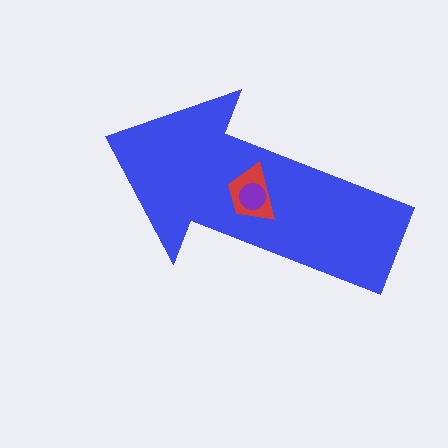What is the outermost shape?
The blue arrow.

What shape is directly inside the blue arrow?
The red trapezoid.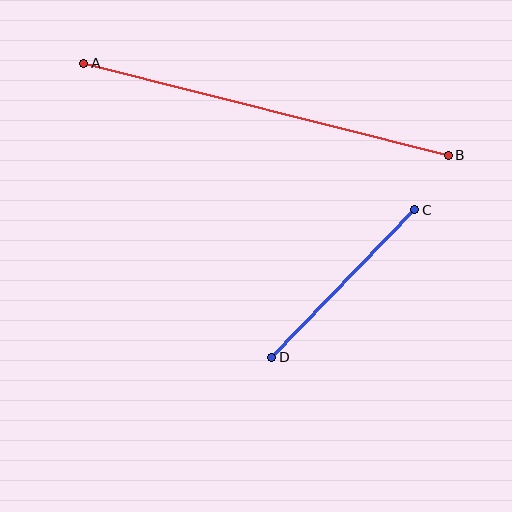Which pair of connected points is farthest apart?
Points A and B are farthest apart.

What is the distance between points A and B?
The distance is approximately 376 pixels.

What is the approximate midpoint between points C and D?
The midpoint is at approximately (343, 284) pixels.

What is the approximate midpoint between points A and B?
The midpoint is at approximately (266, 109) pixels.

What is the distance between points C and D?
The distance is approximately 205 pixels.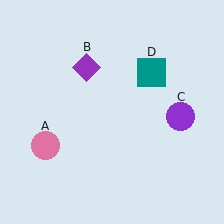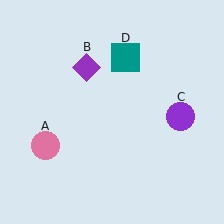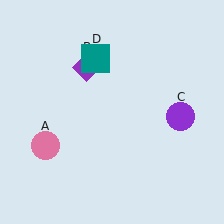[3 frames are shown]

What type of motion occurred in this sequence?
The teal square (object D) rotated counterclockwise around the center of the scene.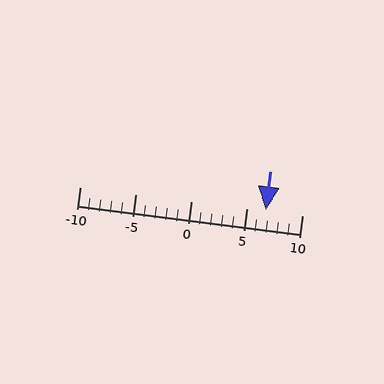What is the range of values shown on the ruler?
The ruler shows values from -10 to 10.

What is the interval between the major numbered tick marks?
The major tick marks are spaced 5 units apart.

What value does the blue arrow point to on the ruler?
The blue arrow points to approximately 7.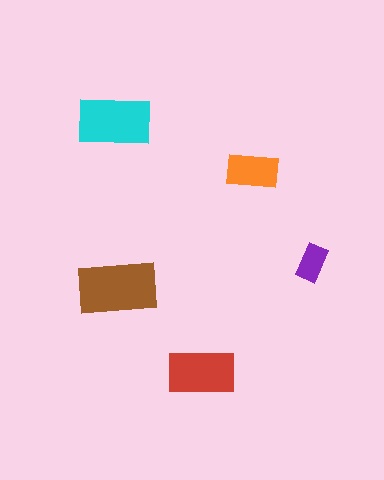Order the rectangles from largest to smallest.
the brown one, the cyan one, the red one, the orange one, the purple one.